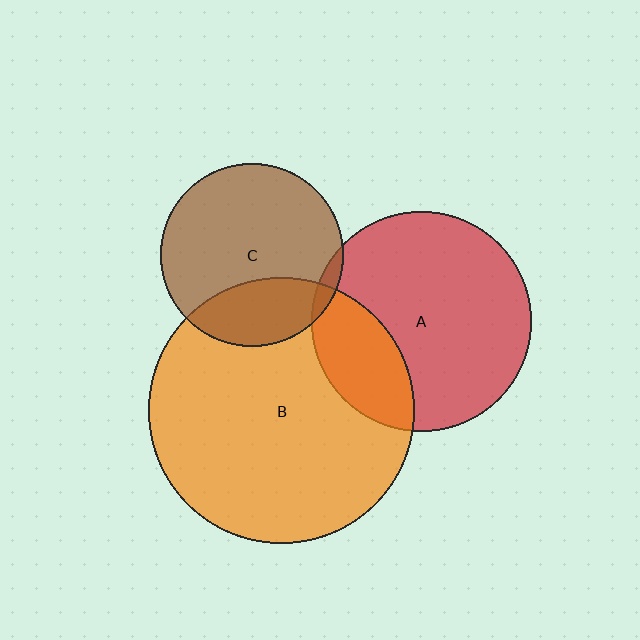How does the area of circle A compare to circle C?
Approximately 1.4 times.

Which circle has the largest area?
Circle B (orange).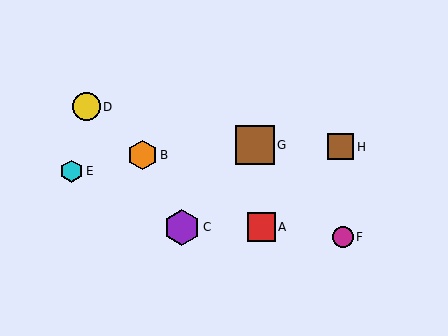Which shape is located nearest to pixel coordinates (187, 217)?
The purple hexagon (labeled C) at (182, 227) is nearest to that location.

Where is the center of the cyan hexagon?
The center of the cyan hexagon is at (71, 171).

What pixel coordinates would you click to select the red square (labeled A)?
Click at (261, 227) to select the red square A.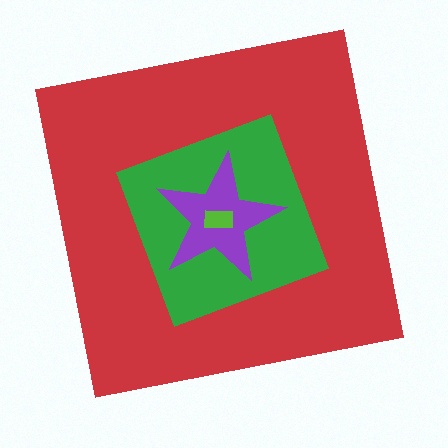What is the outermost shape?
The red square.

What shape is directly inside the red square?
The green diamond.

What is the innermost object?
The lime rectangle.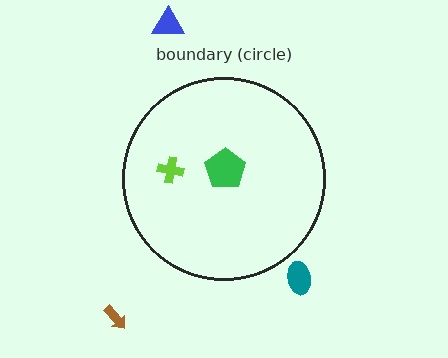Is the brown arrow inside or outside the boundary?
Outside.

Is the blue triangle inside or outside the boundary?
Outside.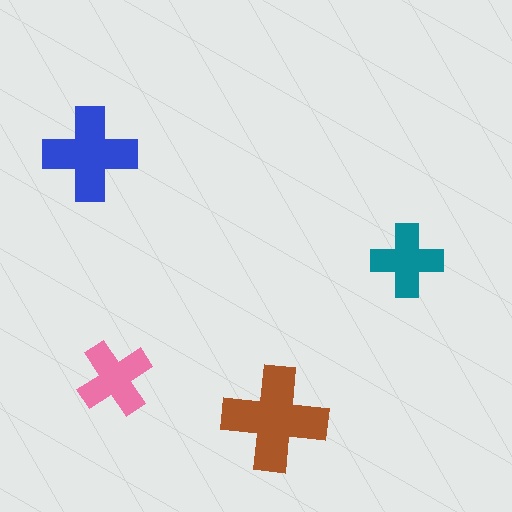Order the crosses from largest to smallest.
the brown one, the blue one, the pink one, the teal one.